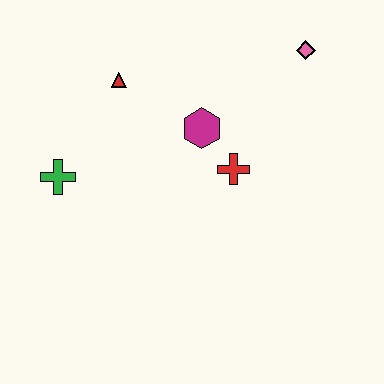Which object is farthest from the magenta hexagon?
The green cross is farthest from the magenta hexagon.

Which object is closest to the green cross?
The red triangle is closest to the green cross.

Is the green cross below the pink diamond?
Yes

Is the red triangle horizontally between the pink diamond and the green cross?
Yes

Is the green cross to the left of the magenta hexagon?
Yes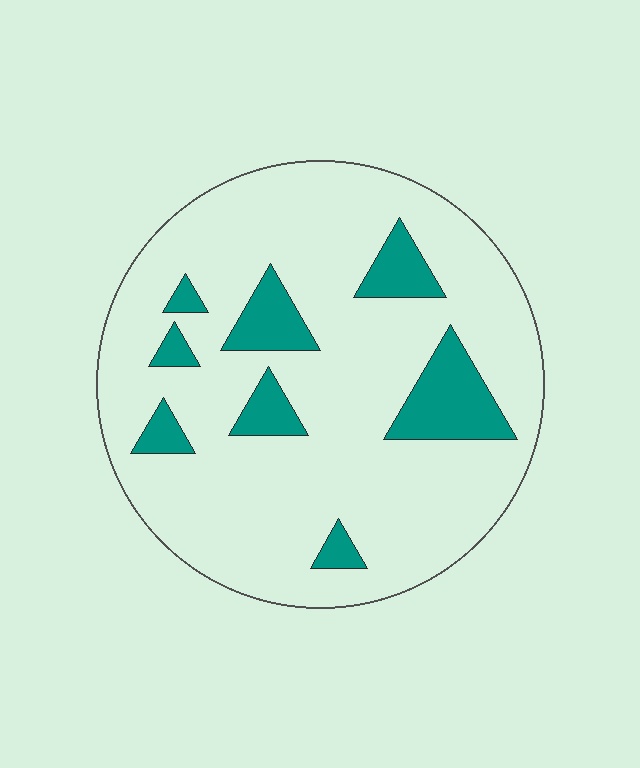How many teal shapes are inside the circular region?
8.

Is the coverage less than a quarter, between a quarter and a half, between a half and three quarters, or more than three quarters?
Less than a quarter.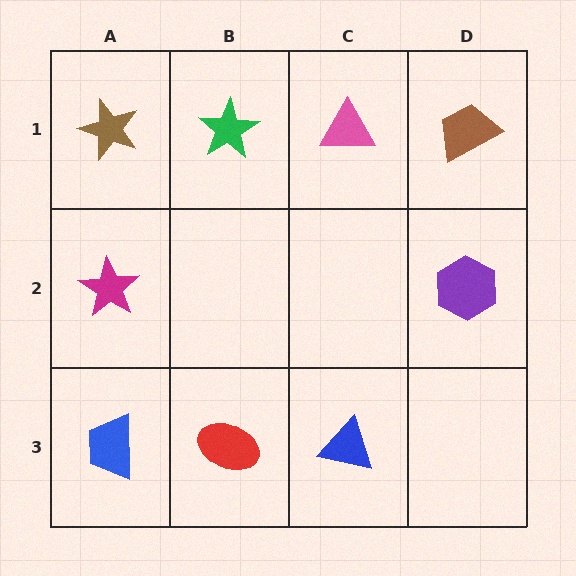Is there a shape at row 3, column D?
No, that cell is empty.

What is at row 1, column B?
A green star.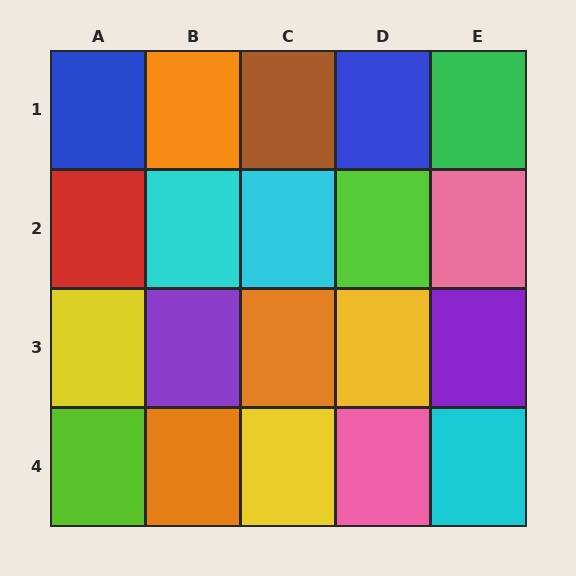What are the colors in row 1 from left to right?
Blue, orange, brown, blue, green.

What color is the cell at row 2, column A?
Red.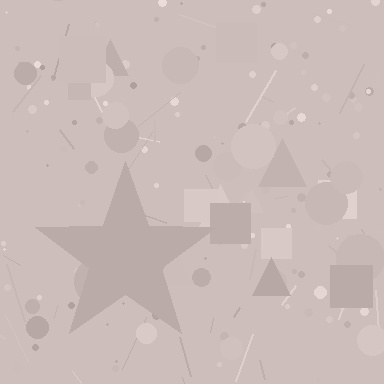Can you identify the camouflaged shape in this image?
The camouflaged shape is a star.